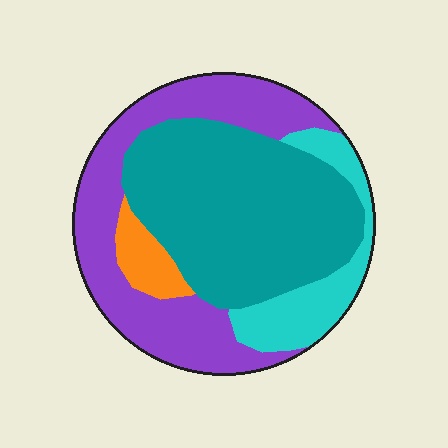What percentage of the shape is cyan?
Cyan takes up about one eighth (1/8) of the shape.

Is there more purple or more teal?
Teal.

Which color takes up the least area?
Orange, at roughly 5%.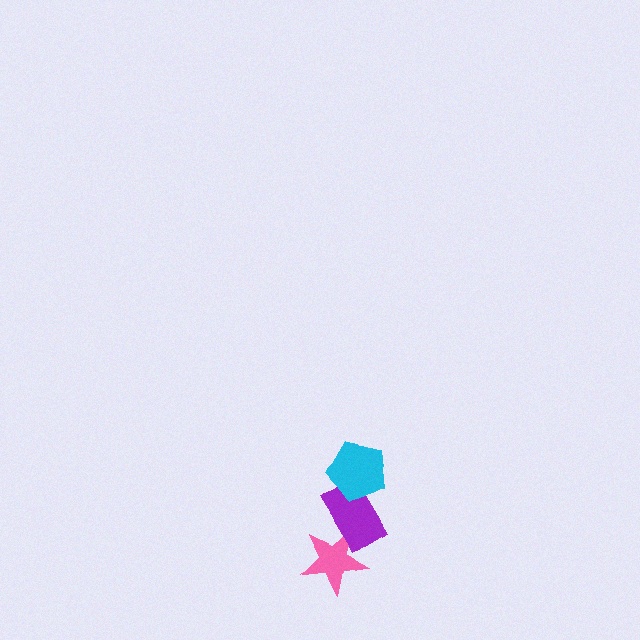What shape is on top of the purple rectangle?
The cyan pentagon is on top of the purple rectangle.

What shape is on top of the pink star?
The purple rectangle is on top of the pink star.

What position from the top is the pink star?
The pink star is 3rd from the top.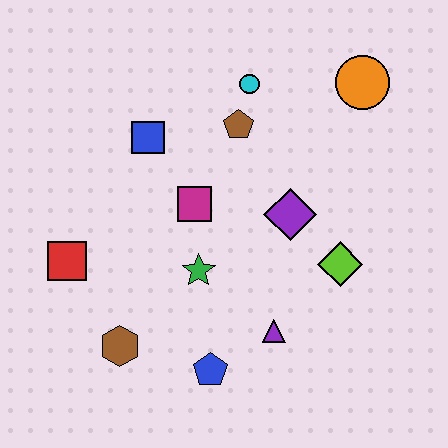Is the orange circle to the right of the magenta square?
Yes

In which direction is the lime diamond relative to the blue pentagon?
The lime diamond is to the right of the blue pentagon.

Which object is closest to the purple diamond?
The lime diamond is closest to the purple diamond.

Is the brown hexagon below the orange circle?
Yes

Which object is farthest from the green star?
The orange circle is farthest from the green star.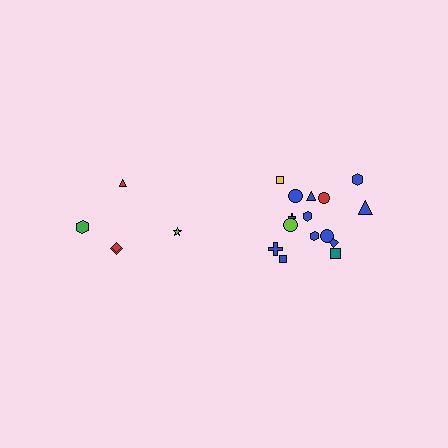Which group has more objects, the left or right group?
The right group.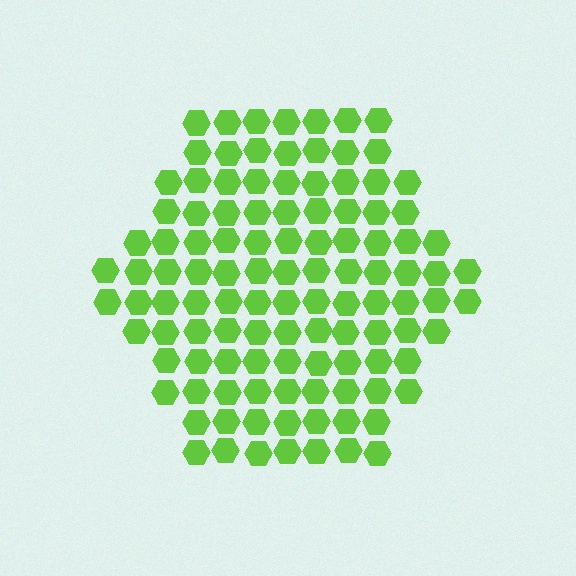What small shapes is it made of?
It is made of small hexagons.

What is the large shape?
The large shape is a hexagon.